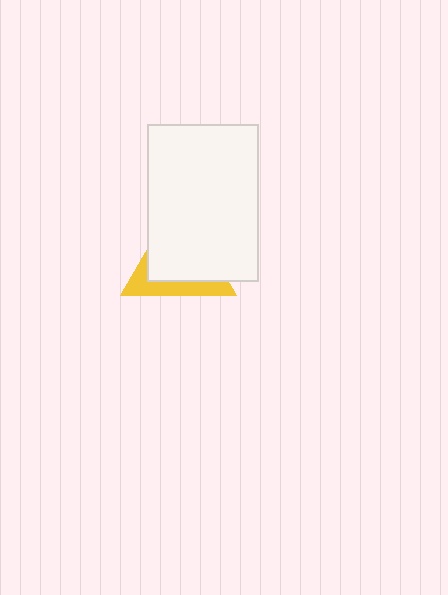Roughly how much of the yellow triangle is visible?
A small part of it is visible (roughly 31%).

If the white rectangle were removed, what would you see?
You would see the complete yellow triangle.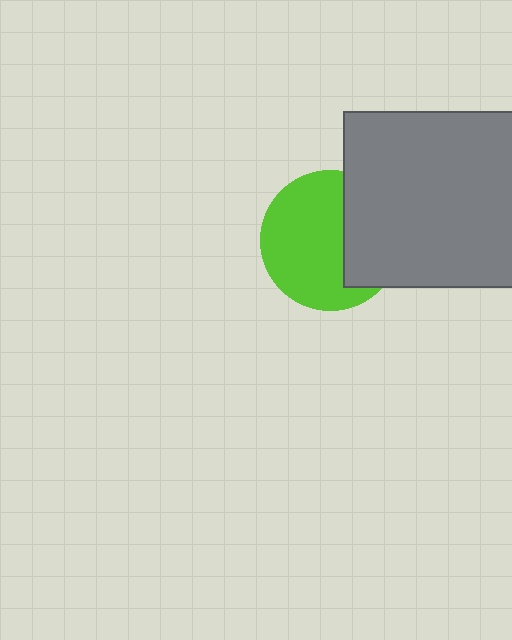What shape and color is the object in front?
The object in front is a gray square.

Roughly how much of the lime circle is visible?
Most of it is visible (roughly 65%).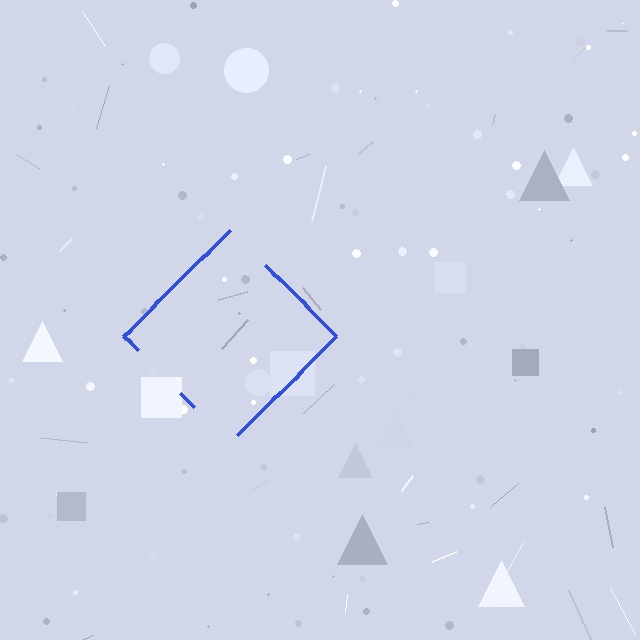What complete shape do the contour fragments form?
The contour fragments form a diamond.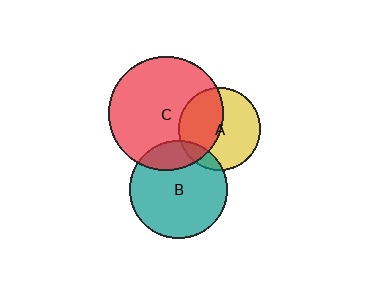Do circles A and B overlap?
Yes.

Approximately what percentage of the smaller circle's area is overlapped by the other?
Approximately 10%.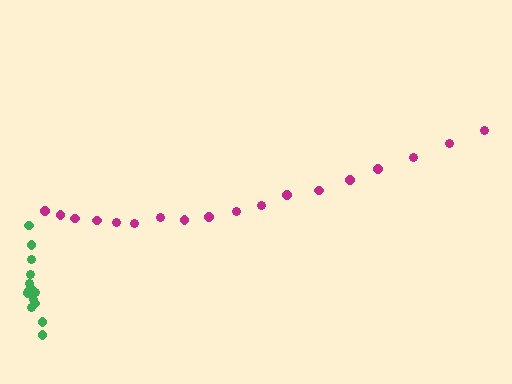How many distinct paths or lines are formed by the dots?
There are 2 distinct paths.